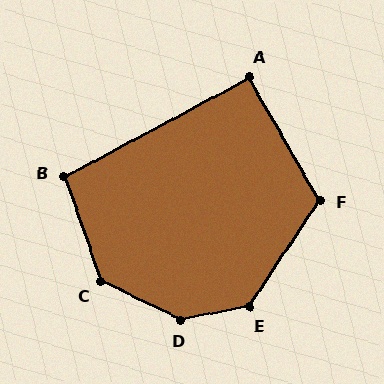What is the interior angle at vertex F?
Approximately 117 degrees (obtuse).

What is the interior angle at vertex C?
Approximately 134 degrees (obtuse).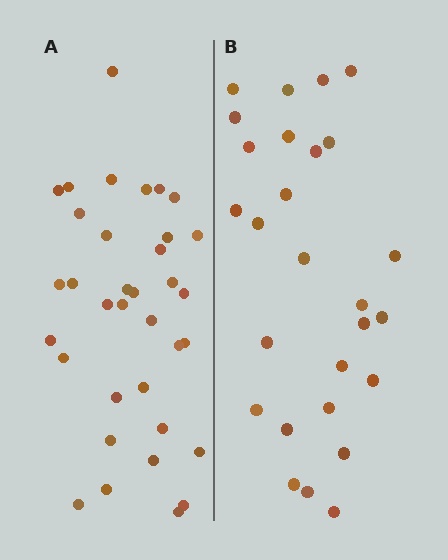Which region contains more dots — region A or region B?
Region A (the left region) has more dots.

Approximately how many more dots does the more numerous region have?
Region A has roughly 8 or so more dots than region B.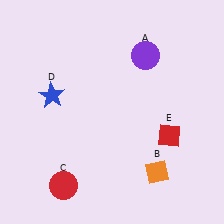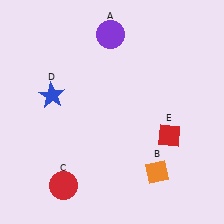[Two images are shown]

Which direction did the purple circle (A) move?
The purple circle (A) moved left.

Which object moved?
The purple circle (A) moved left.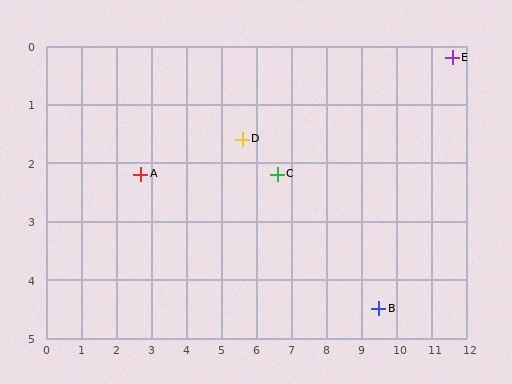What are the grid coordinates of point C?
Point C is at approximately (6.6, 2.2).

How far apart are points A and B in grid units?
Points A and B are about 7.2 grid units apart.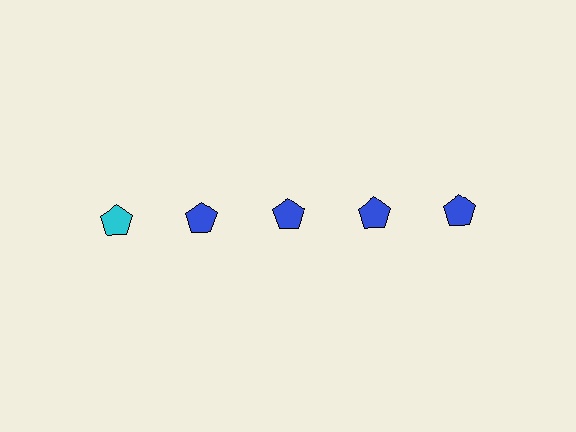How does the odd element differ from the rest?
It has a different color: cyan instead of blue.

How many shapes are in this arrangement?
There are 5 shapes arranged in a grid pattern.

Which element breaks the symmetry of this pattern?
The cyan pentagon in the top row, leftmost column breaks the symmetry. All other shapes are blue pentagons.